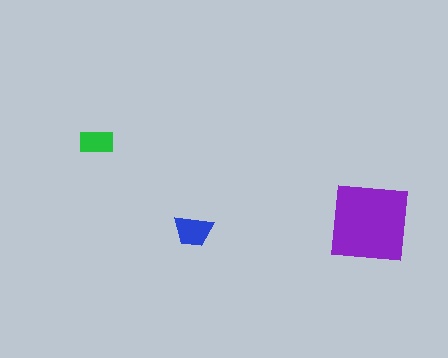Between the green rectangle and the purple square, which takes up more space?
The purple square.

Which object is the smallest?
The green rectangle.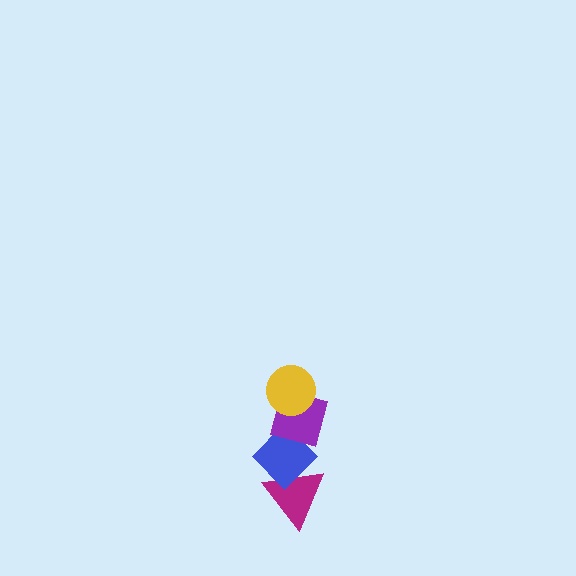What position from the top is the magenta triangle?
The magenta triangle is 4th from the top.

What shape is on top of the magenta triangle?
The blue diamond is on top of the magenta triangle.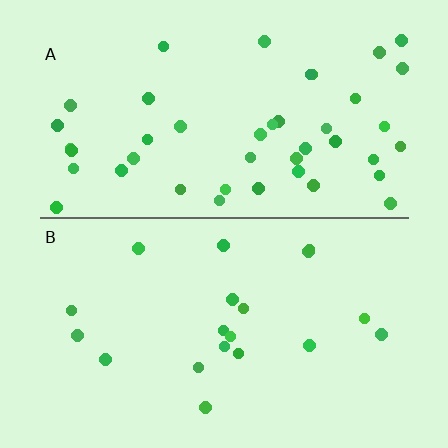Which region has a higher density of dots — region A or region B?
A (the top).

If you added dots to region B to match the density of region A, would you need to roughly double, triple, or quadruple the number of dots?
Approximately double.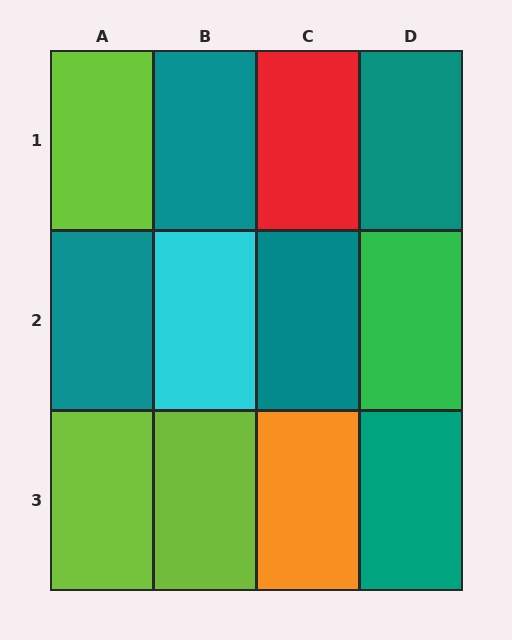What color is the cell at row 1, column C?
Red.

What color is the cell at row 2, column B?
Cyan.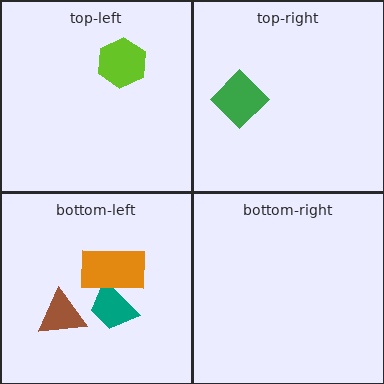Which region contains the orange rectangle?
The bottom-left region.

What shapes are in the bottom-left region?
The teal trapezoid, the brown triangle, the orange rectangle.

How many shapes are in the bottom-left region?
3.